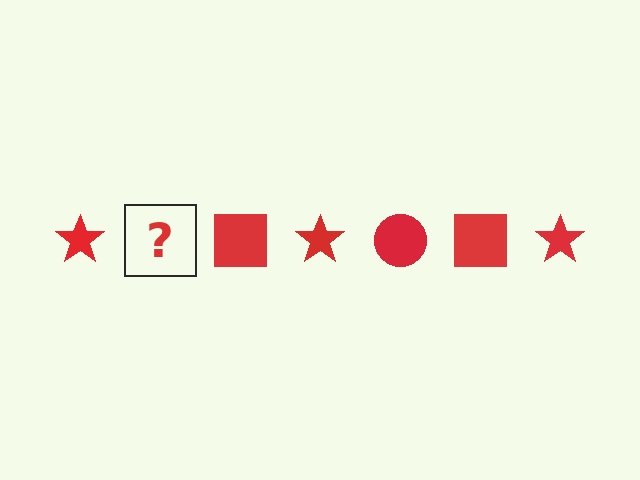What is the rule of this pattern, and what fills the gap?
The rule is that the pattern cycles through star, circle, square shapes in red. The gap should be filled with a red circle.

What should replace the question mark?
The question mark should be replaced with a red circle.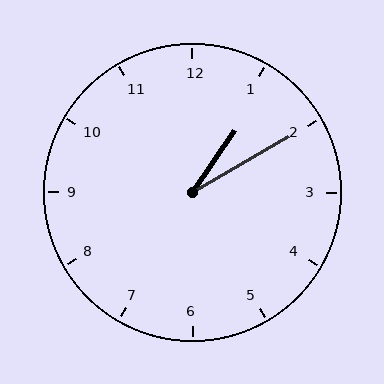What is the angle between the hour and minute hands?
Approximately 25 degrees.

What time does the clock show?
1:10.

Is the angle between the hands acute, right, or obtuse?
It is acute.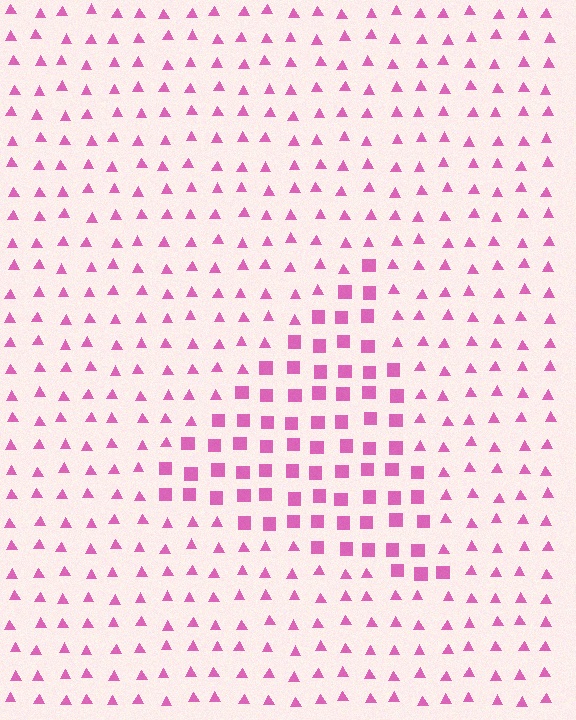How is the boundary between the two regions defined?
The boundary is defined by a change in element shape: squares inside vs. triangles outside. All elements share the same color and spacing.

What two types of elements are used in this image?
The image uses squares inside the triangle region and triangles outside it.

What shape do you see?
I see a triangle.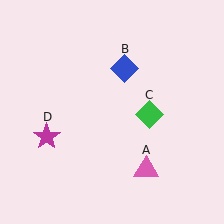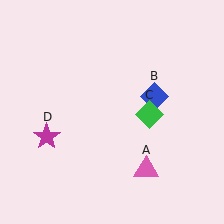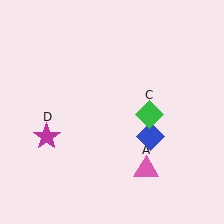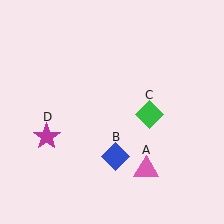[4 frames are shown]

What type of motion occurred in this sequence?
The blue diamond (object B) rotated clockwise around the center of the scene.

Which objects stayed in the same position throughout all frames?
Pink triangle (object A) and green diamond (object C) and magenta star (object D) remained stationary.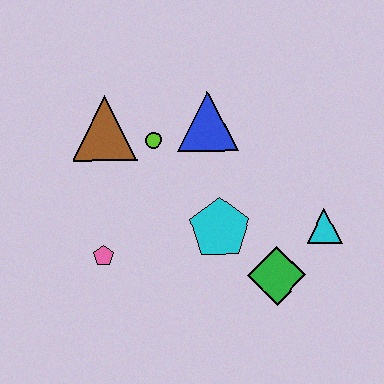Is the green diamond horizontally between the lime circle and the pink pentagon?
No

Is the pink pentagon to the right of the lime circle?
No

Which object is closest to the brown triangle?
The lime circle is closest to the brown triangle.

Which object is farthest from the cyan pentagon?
The brown triangle is farthest from the cyan pentagon.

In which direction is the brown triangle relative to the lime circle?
The brown triangle is to the left of the lime circle.